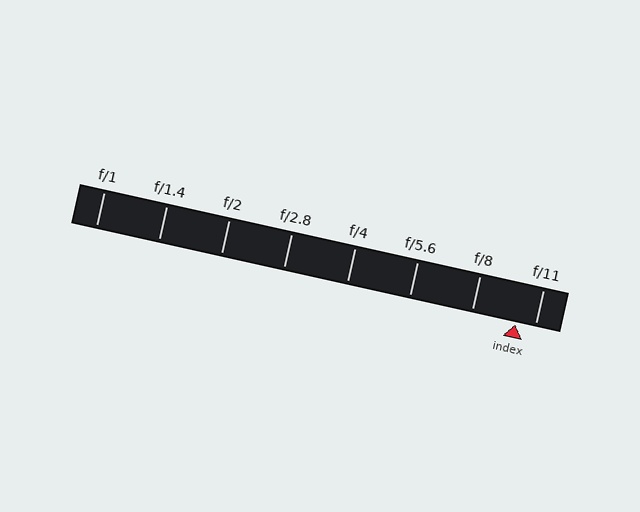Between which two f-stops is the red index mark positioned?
The index mark is between f/8 and f/11.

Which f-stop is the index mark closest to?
The index mark is closest to f/11.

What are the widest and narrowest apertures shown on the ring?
The widest aperture shown is f/1 and the narrowest is f/11.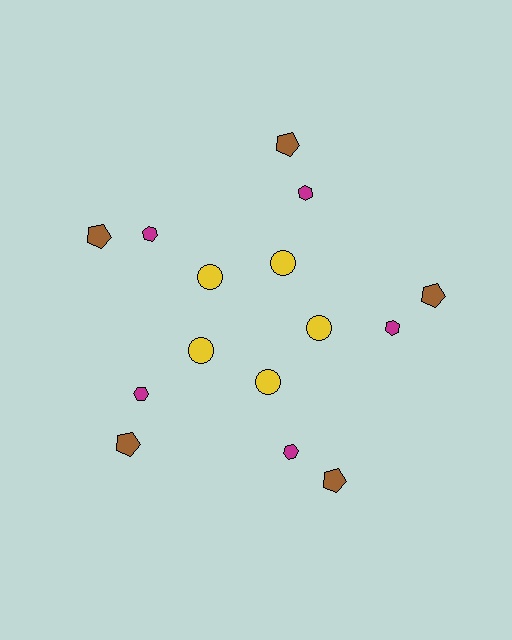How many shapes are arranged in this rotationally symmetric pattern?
There are 15 shapes, arranged in 5 groups of 3.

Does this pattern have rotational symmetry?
Yes, this pattern has 5-fold rotational symmetry. It looks the same after rotating 72 degrees around the center.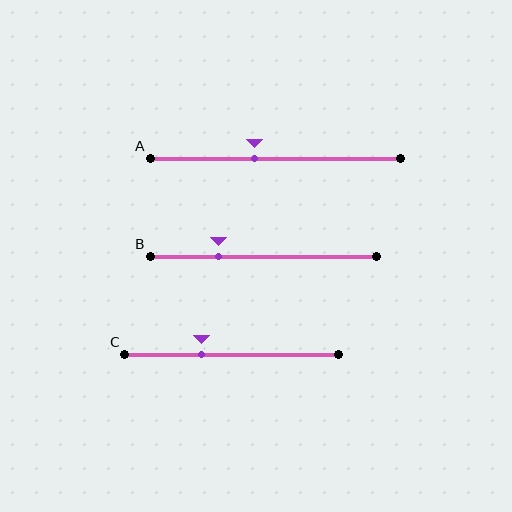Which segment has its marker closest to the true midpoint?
Segment A has its marker closest to the true midpoint.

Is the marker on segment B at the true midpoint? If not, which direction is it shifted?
No, the marker on segment B is shifted to the left by about 20% of the segment length.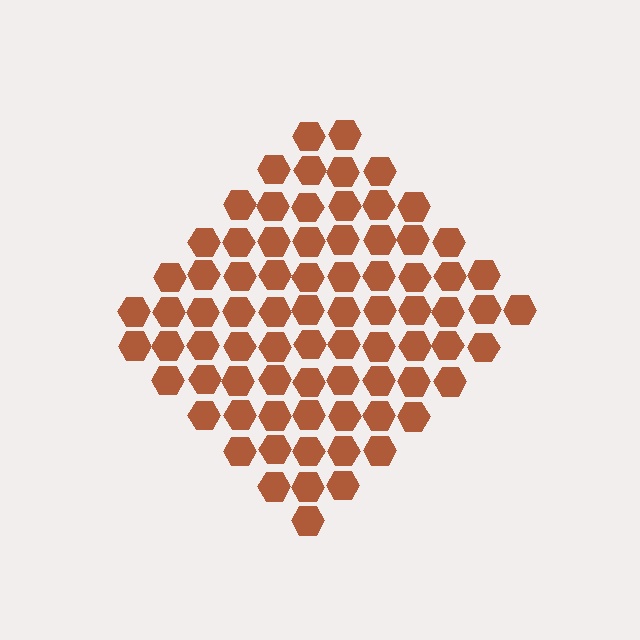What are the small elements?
The small elements are hexagons.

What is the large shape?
The large shape is a diamond.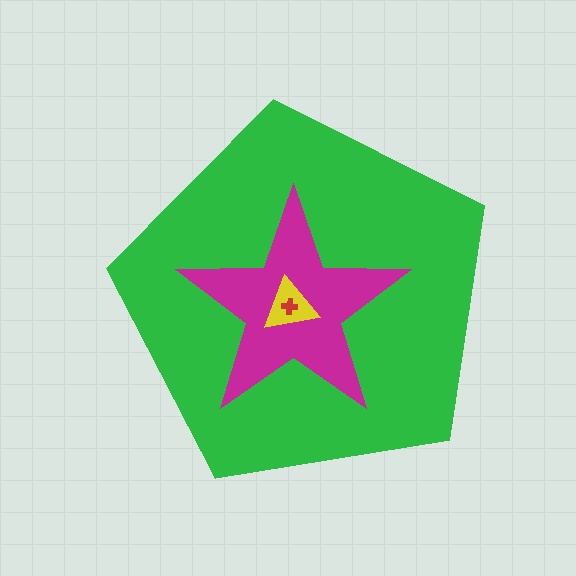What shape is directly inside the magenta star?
The yellow triangle.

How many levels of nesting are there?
4.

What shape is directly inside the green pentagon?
The magenta star.